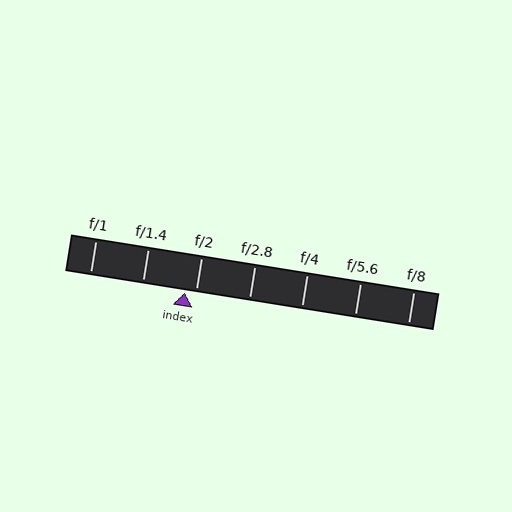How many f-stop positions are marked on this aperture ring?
There are 7 f-stop positions marked.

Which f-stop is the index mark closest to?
The index mark is closest to f/2.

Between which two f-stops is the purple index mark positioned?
The index mark is between f/1.4 and f/2.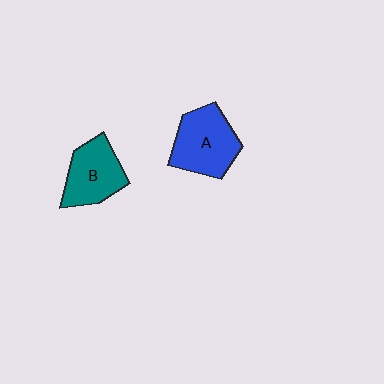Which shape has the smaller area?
Shape B (teal).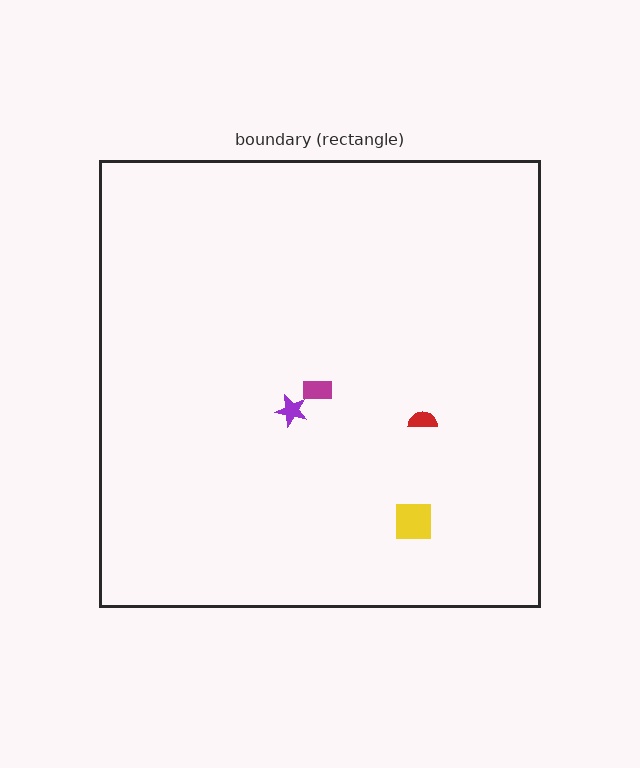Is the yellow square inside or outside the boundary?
Inside.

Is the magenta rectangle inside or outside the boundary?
Inside.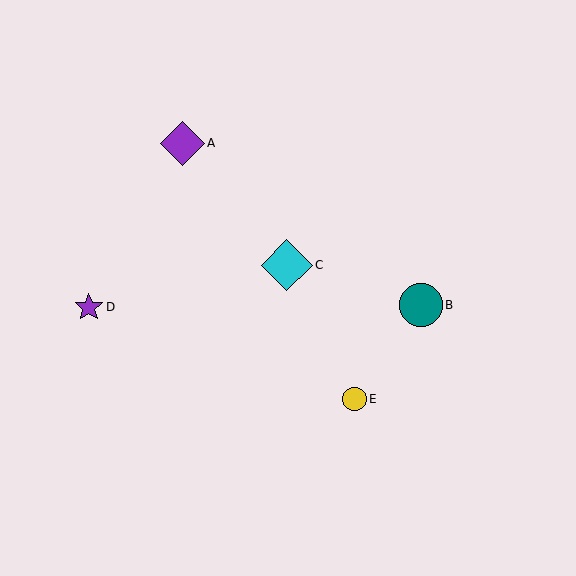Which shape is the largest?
The cyan diamond (labeled C) is the largest.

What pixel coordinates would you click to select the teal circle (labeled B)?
Click at (421, 305) to select the teal circle B.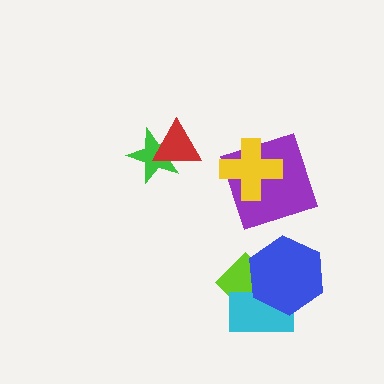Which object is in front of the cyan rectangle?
The blue hexagon is in front of the cyan rectangle.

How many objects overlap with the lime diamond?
2 objects overlap with the lime diamond.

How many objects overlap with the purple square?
1 object overlaps with the purple square.